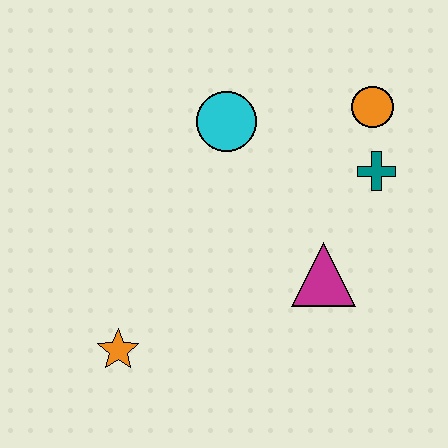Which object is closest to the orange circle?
The teal cross is closest to the orange circle.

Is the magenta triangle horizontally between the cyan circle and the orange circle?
Yes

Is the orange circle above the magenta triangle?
Yes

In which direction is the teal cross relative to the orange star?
The teal cross is to the right of the orange star.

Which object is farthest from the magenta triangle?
The orange star is farthest from the magenta triangle.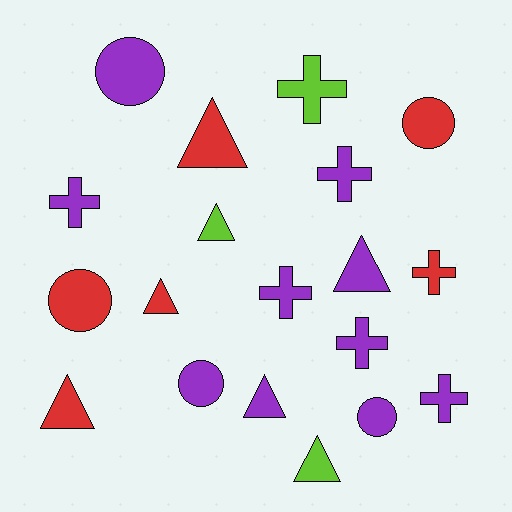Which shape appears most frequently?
Triangle, with 7 objects.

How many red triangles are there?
There are 3 red triangles.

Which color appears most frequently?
Purple, with 10 objects.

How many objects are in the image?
There are 19 objects.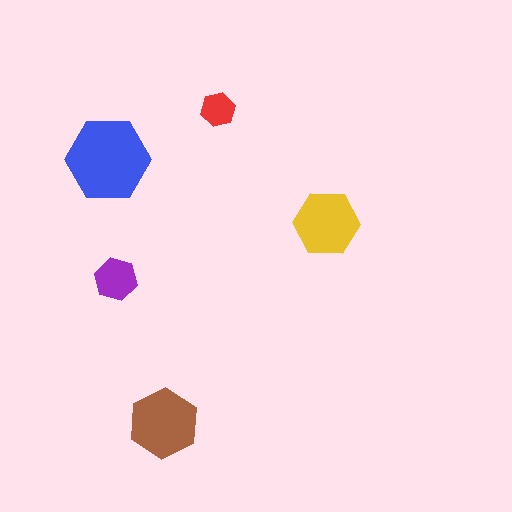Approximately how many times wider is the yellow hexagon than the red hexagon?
About 2 times wider.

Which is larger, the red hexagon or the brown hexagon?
The brown one.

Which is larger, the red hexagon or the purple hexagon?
The purple one.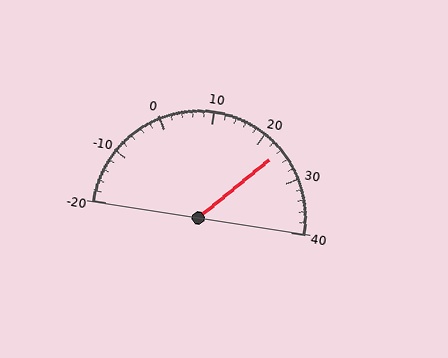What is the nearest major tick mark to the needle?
The nearest major tick mark is 20.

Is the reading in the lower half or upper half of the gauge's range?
The reading is in the upper half of the range (-20 to 40).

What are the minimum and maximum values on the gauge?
The gauge ranges from -20 to 40.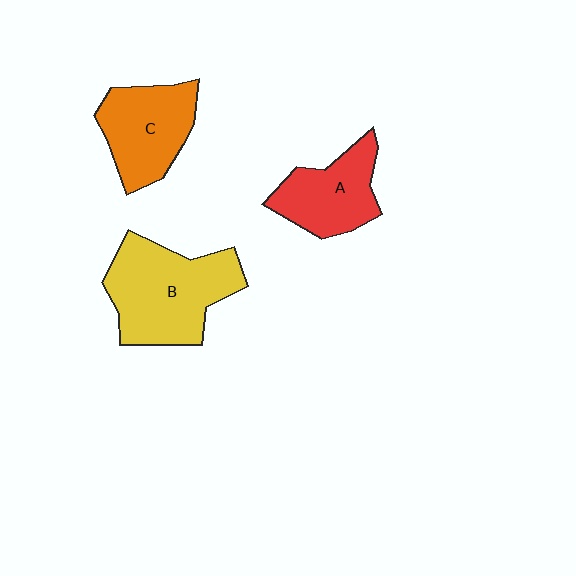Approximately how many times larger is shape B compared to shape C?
Approximately 1.4 times.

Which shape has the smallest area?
Shape A (red).